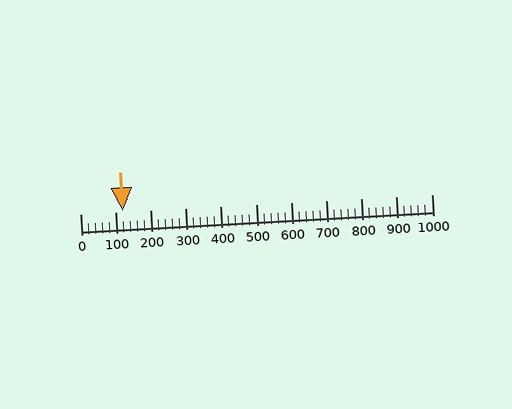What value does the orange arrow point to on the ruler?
The orange arrow points to approximately 120.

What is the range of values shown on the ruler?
The ruler shows values from 0 to 1000.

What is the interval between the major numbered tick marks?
The major tick marks are spaced 100 units apart.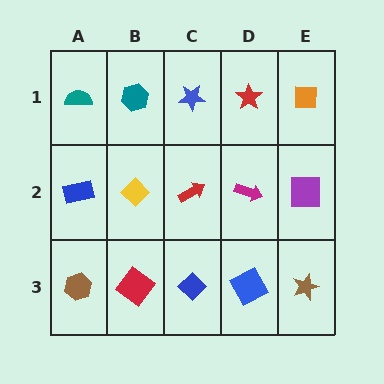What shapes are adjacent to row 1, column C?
A red arrow (row 2, column C), a teal hexagon (row 1, column B), a red star (row 1, column D).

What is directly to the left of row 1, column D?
A blue star.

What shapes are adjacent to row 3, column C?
A red arrow (row 2, column C), a red diamond (row 3, column B), a blue square (row 3, column D).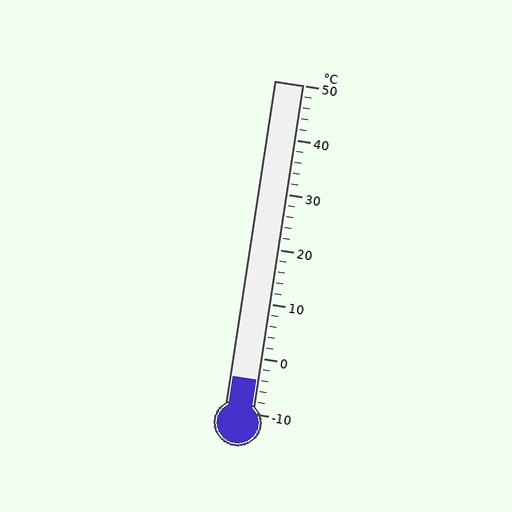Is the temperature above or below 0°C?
The temperature is below 0°C.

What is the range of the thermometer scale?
The thermometer scale ranges from -10°C to 50°C.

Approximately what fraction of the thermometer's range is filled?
The thermometer is filled to approximately 10% of its range.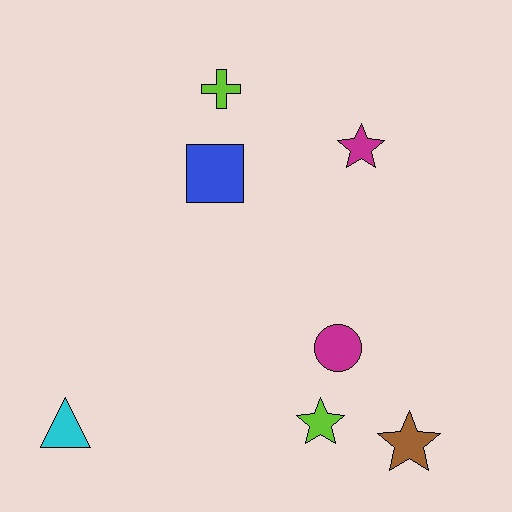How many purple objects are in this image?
There are no purple objects.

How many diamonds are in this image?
There are no diamonds.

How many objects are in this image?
There are 7 objects.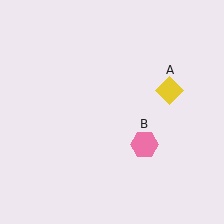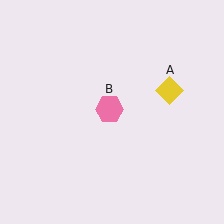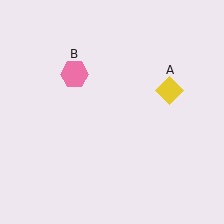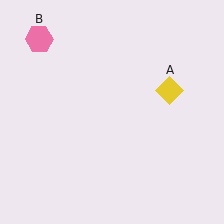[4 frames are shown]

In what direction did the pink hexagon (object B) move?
The pink hexagon (object B) moved up and to the left.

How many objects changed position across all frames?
1 object changed position: pink hexagon (object B).